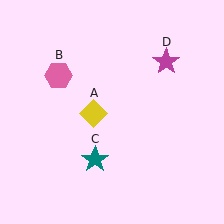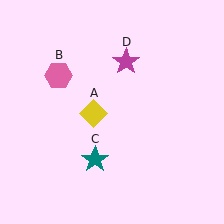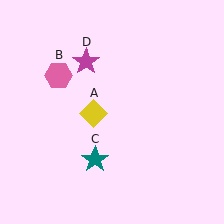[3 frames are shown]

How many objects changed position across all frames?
1 object changed position: magenta star (object D).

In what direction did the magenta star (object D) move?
The magenta star (object D) moved left.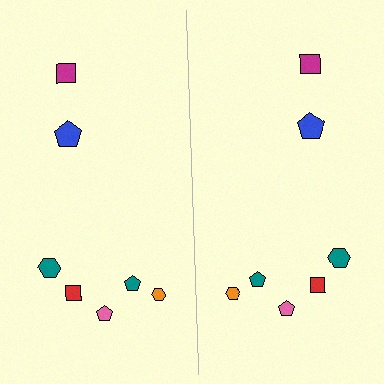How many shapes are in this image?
There are 14 shapes in this image.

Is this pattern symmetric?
Yes, this pattern has bilateral (reflection) symmetry.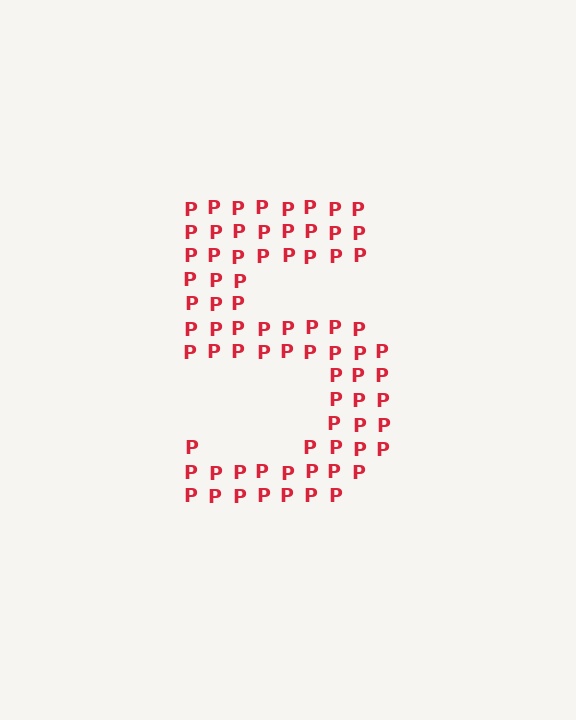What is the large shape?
The large shape is the digit 5.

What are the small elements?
The small elements are letter P's.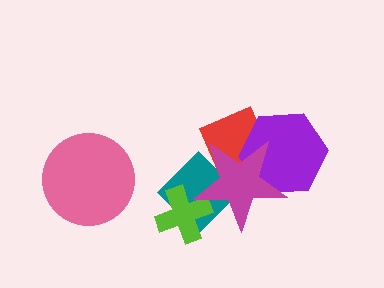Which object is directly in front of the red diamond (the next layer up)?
The purple hexagon is directly in front of the red diamond.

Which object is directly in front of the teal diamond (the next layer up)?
The lime cross is directly in front of the teal diamond.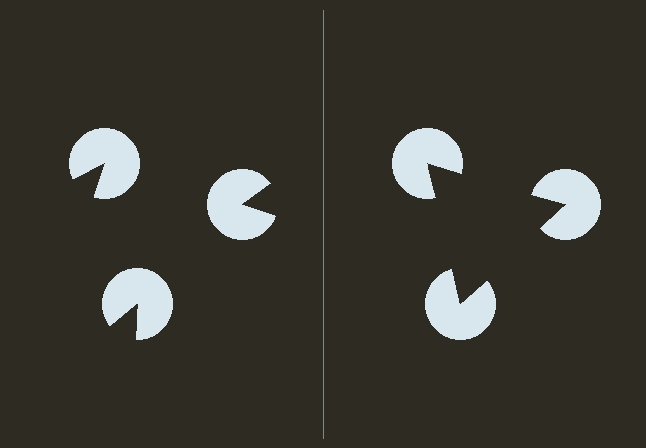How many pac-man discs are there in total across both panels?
6 — 3 on each side.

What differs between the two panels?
The pac-man discs are positioned identically on both sides; only the wedge orientations differ. On the right they align to a triangle; on the left they are misaligned.